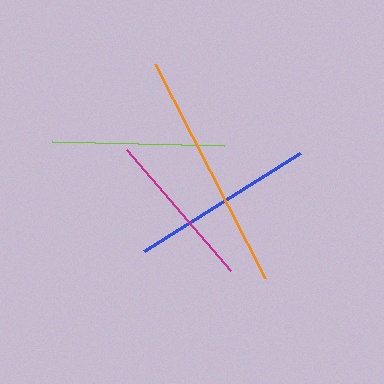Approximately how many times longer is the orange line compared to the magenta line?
The orange line is approximately 1.5 times the length of the magenta line.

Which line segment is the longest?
The orange line is the longest at approximately 241 pixels.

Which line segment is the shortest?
The magenta line is the shortest at approximately 160 pixels.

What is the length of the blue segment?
The blue segment is approximately 184 pixels long.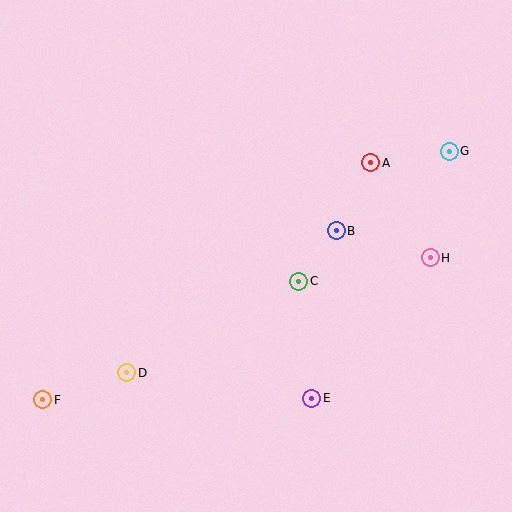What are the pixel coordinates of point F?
Point F is at (43, 400).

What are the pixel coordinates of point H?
Point H is at (430, 258).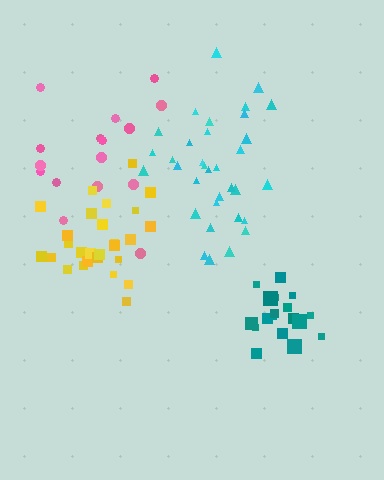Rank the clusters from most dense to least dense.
teal, yellow, cyan, pink.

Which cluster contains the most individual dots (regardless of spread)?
Cyan (34).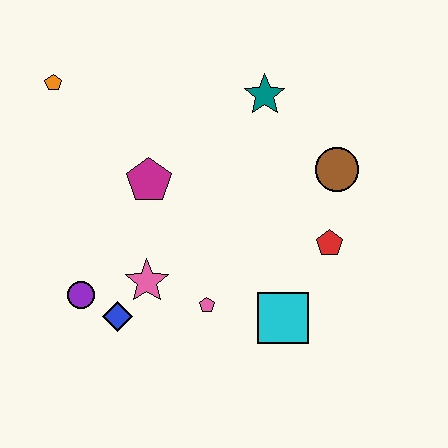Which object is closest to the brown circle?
The red pentagon is closest to the brown circle.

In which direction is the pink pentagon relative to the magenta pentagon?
The pink pentagon is below the magenta pentagon.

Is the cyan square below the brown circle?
Yes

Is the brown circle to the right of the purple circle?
Yes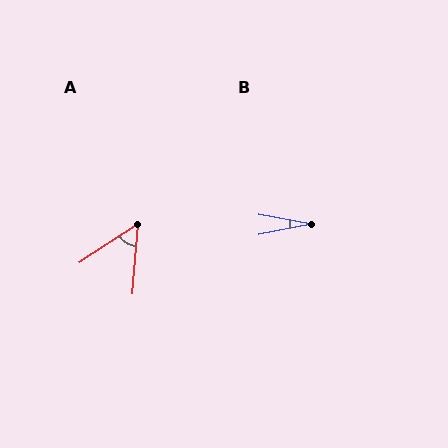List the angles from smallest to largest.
B (21°), A (52°).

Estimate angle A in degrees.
Approximately 52 degrees.